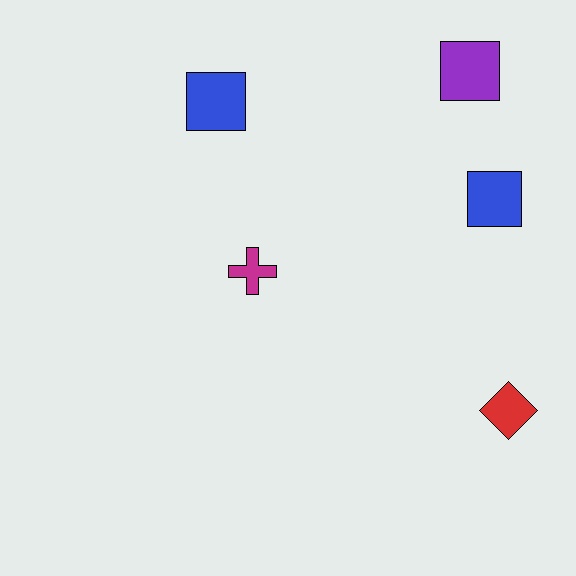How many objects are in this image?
There are 5 objects.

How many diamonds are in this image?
There is 1 diamond.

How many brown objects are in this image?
There are no brown objects.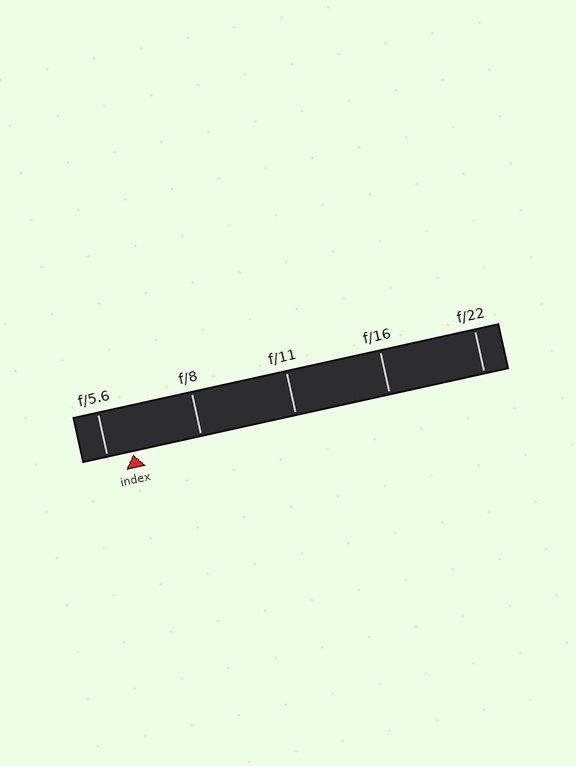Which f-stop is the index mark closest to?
The index mark is closest to f/5.6.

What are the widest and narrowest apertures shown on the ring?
The widest aperture shown is f/5.6 and the narrowest is f/22.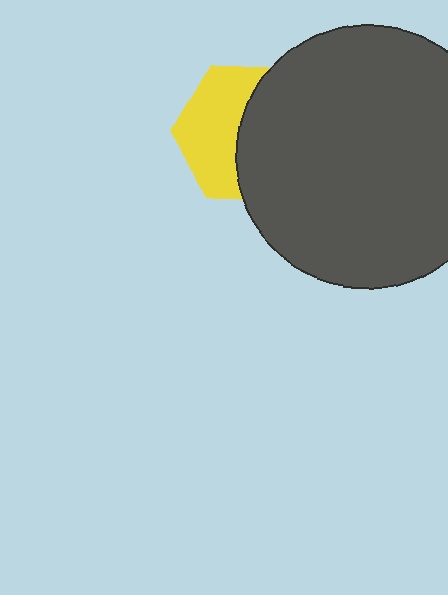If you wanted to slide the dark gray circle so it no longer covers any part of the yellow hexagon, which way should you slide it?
Slide it right — that is the most direct way to separate the two shapes.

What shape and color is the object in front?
The object in front is a dark gray circle.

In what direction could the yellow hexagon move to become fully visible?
The yellow hexagon could move left. That would shift it out from behind the dark gray circle entirely.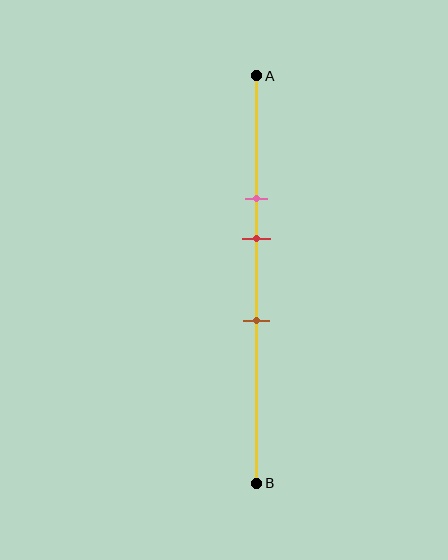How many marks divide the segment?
There are 3 marks dividing the segment.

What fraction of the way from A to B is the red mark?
The red mark is approximately 40% (0.4) of the way from A to B.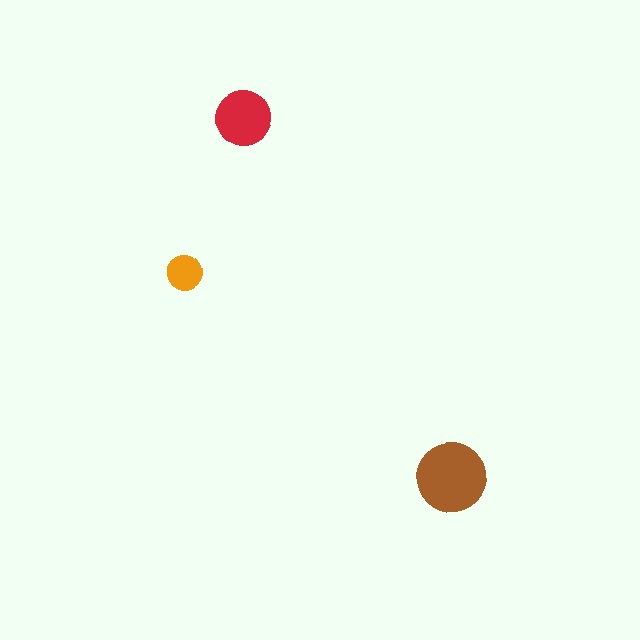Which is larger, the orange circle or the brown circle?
The brown one.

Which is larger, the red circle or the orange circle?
The red one.